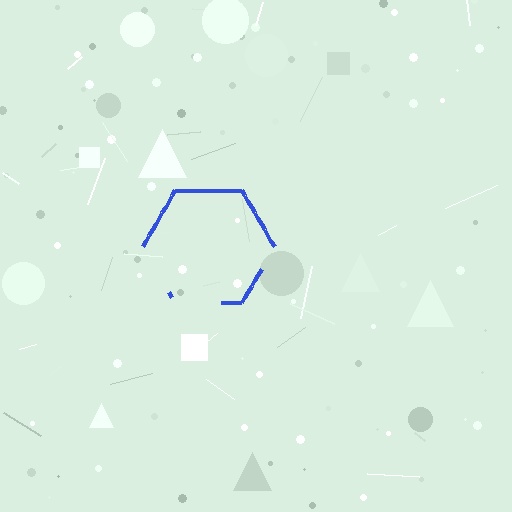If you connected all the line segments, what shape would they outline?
They would outline a hexagon.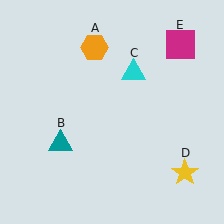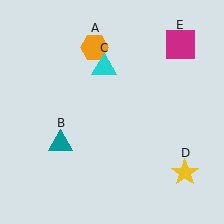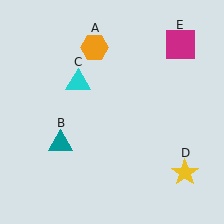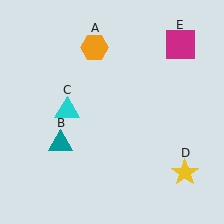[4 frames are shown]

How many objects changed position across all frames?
1 object changed position: cyan triangle (object C).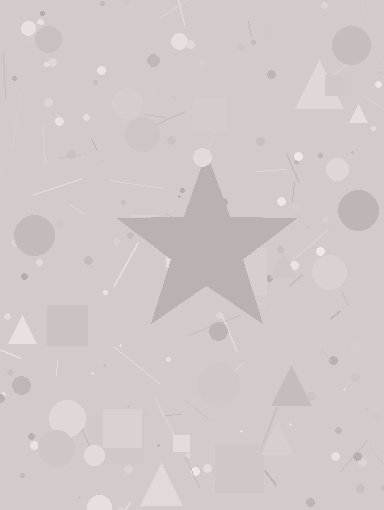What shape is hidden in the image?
A star is hidden in the image.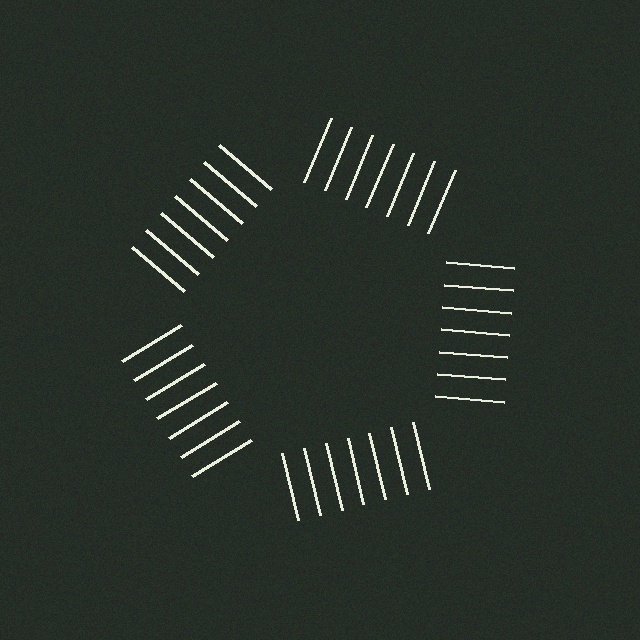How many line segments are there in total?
35 — 7 along each of the 5 edges.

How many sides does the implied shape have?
5 sides — the line-ends trace a pentagon.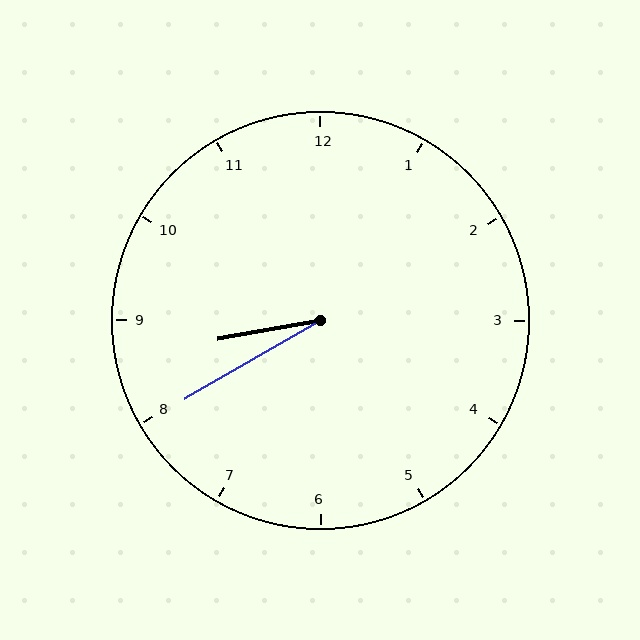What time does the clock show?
8:40.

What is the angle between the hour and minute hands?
Approximately 20 degrees.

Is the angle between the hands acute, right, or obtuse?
It is acute.